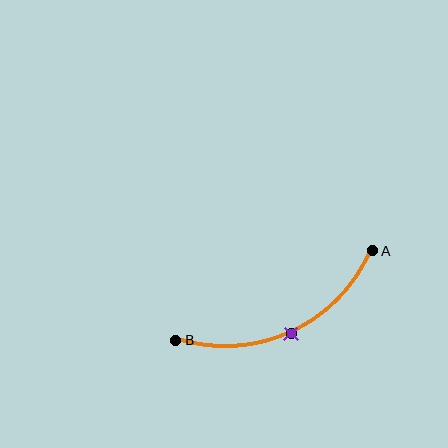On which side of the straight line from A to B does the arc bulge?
The arc bulges below the straight line connecting A and B.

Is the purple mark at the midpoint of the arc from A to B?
Yes. The purple mark lies on the arc at equal arc-length from both A and B — it is the arc midpoint.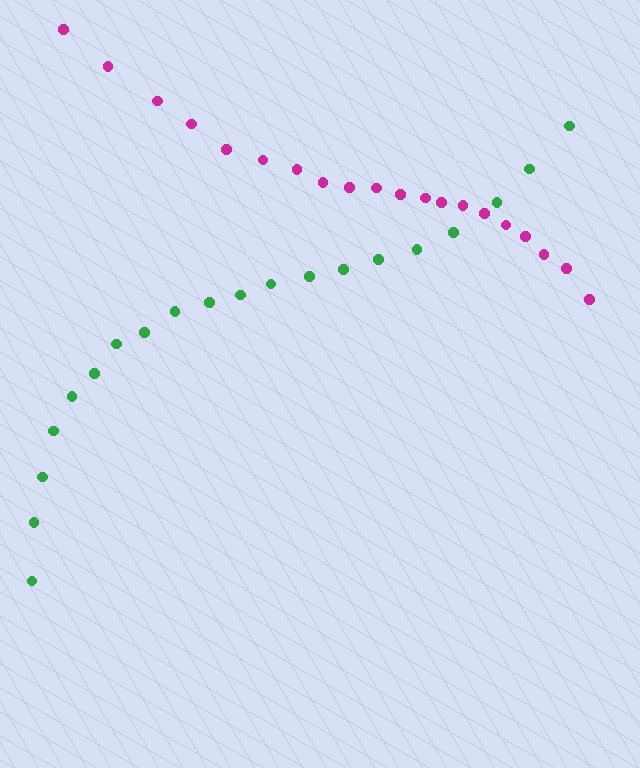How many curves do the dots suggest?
There are 2 distinct paths.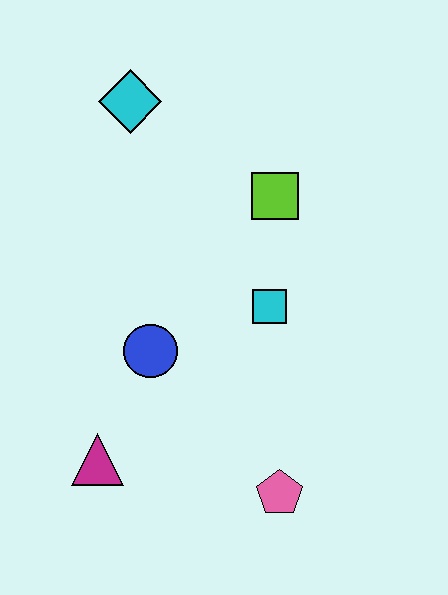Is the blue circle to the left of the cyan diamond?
No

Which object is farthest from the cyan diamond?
The pink pentagon is farthest from the cyan diamond.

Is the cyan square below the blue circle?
No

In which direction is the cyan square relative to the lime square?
The cyan square is below the lime square.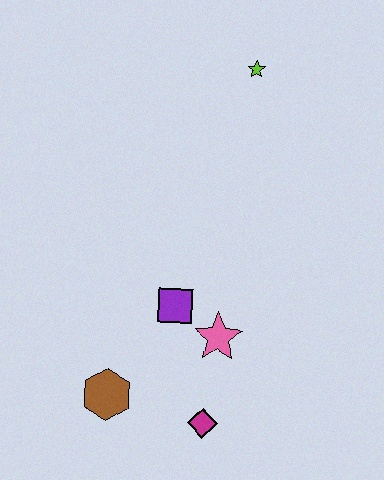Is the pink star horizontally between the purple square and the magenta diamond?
No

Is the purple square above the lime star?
No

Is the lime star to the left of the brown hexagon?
No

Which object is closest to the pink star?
The purple square is closest to the pink star.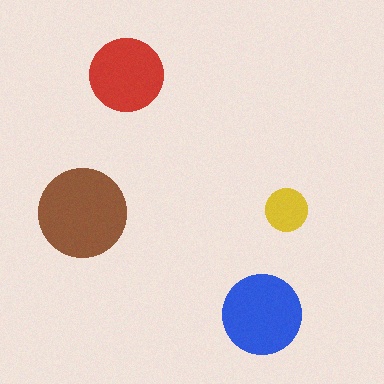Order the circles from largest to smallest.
the brown one, the blue one, the red one, the yellow one.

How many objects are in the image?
There are 4 objects in the image.